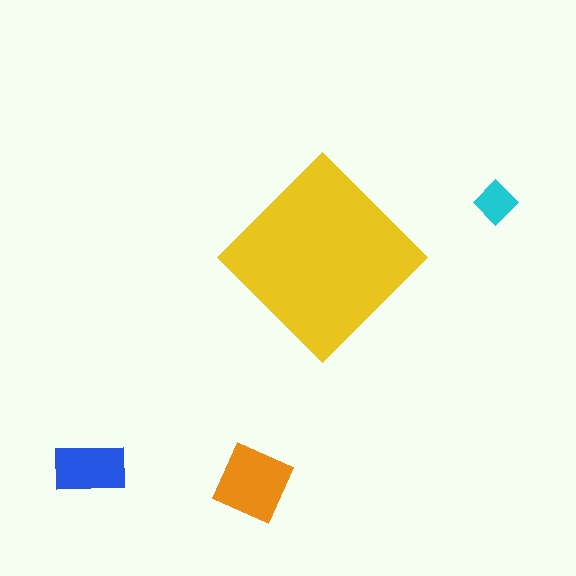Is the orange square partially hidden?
No, the orange square is fully visible.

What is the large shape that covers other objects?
A yellow diamond.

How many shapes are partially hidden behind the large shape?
0 shapes are partially hidden.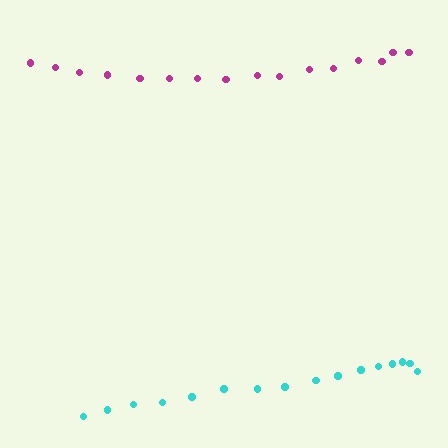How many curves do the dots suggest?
There are 2 distinct paths.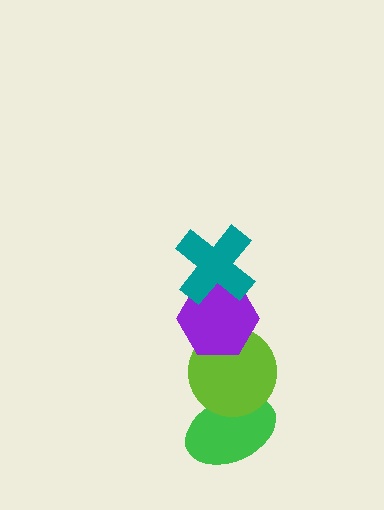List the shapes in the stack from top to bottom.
From top to bottom: the teal cross, the purple hexagon, the lime circle, the green ellipse.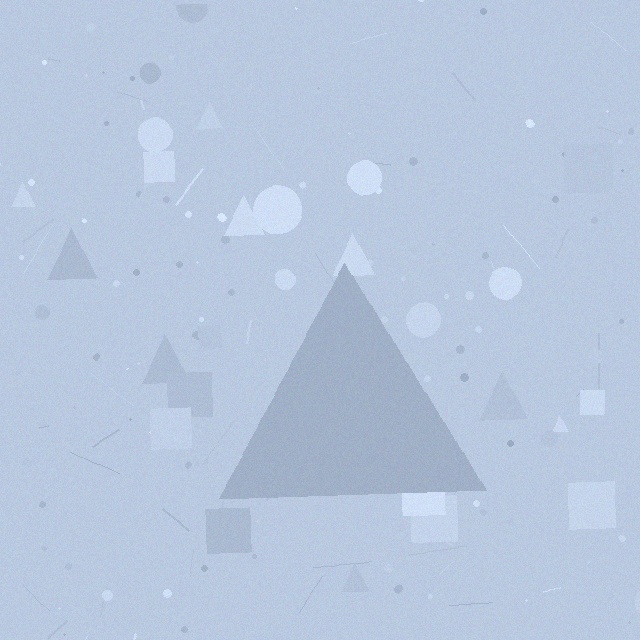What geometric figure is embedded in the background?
A triangle is embedded in the background.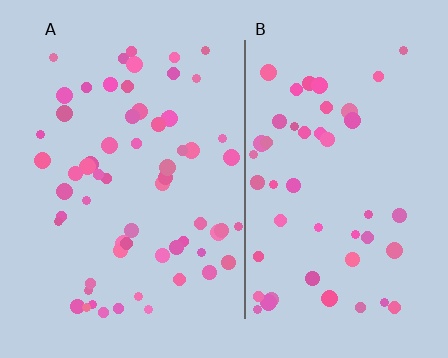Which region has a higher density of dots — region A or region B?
A (the left).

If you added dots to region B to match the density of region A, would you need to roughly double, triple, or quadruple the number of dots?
Approximately double.